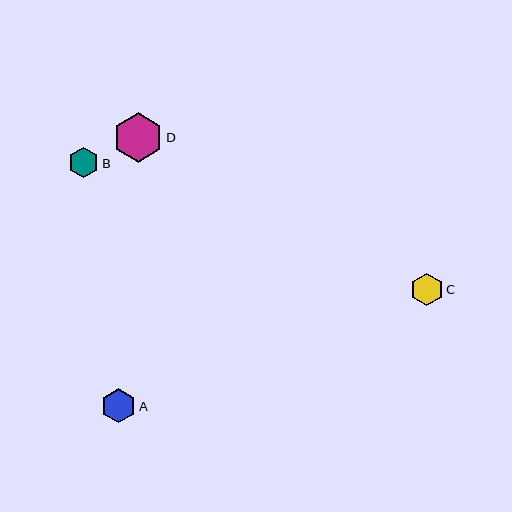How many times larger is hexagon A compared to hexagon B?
Hexagon A is approximately 1.1 times the size of hexagon B.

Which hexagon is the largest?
Hexagon D is the largest with a size of approximately 50 pixels.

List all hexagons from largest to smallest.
From largest to smallest: D, A, C, B.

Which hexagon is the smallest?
Hexagon B is the smallest with a size of approximately 31 pixels.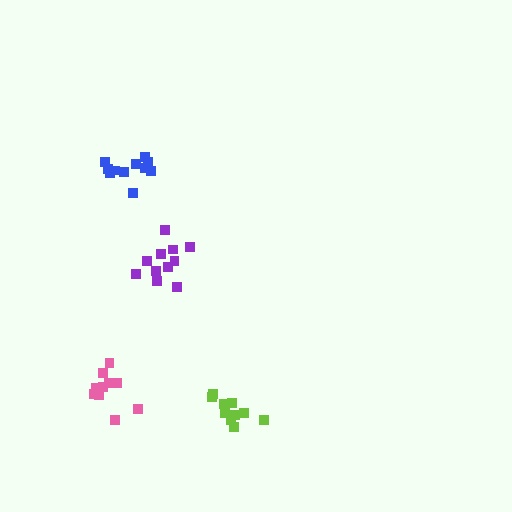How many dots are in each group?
Group 1: 10 dots, Group 2: 11 dots, Group 3: 10 dots, Group 4: 11 dots (42 total).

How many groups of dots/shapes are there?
There are 4 groups.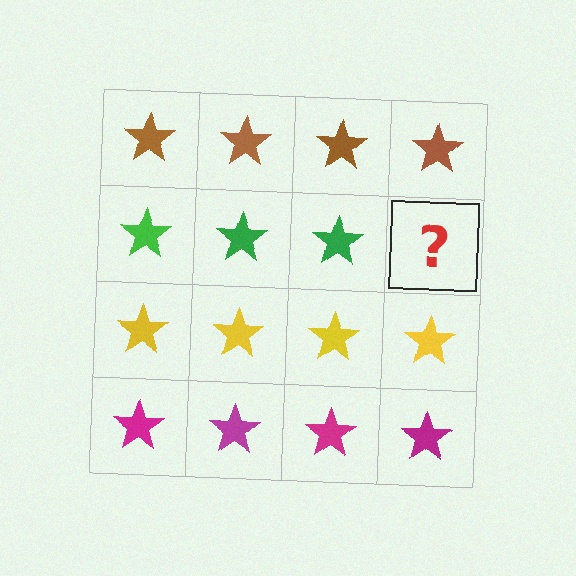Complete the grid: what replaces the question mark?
The question mark should be replaced with a green star.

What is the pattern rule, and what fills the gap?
The rule is that each row has a consistent color. The gap should be filled with a green star.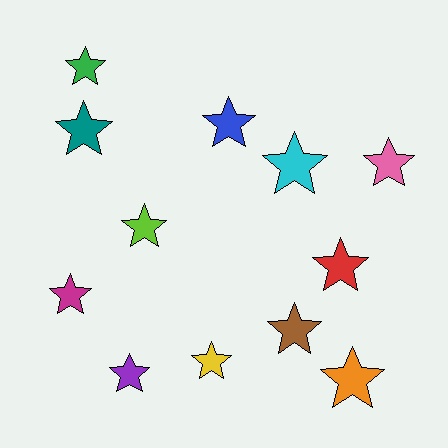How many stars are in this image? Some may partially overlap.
There are 12 stars.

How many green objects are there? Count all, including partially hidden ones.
There is 1 green object.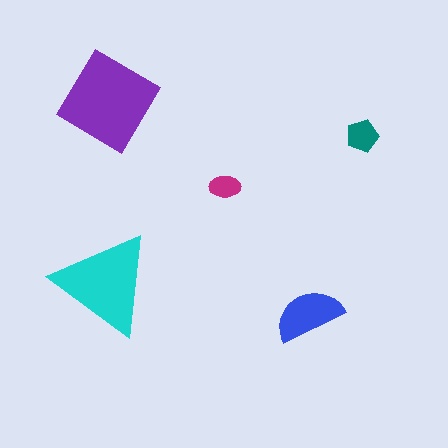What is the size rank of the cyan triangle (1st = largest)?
2nd.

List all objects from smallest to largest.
The magenta ellipse, the teal pentagon, the blue semicircle, the cyan triangle, the purple diamond.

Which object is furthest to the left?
The cyan triangle is leftmost.